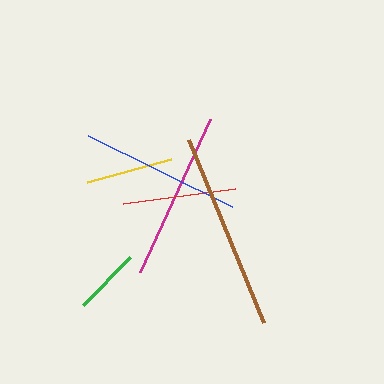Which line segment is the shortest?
The green line is the shortest at approximately 68 pixels.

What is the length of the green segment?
The green segment is approximately 68 pixels long.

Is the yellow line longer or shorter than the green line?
The yellow line is longer than the green line.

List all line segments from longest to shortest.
From longest to shortest: brown, magenta, blue, red, yellow, green.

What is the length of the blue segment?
The blue segment is approximately 161 pixels long.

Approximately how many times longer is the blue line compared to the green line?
The blue line is approximately 2.4 times the length of the green line.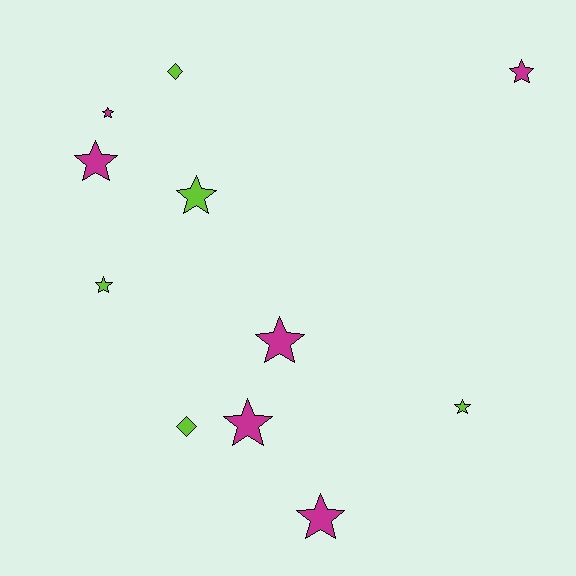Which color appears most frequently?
Magenta, with 6 objects.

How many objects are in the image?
There are 11 objects.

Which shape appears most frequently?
Star, with 9 objects.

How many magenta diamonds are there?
There are no magenta diamonds.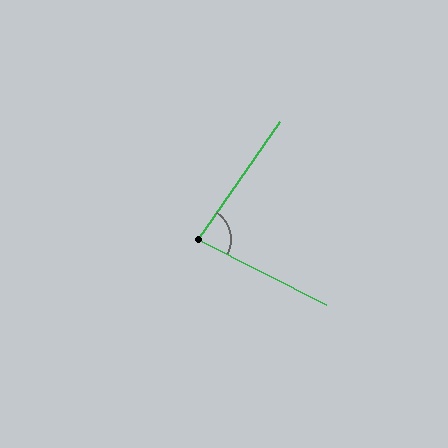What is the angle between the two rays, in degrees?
Approximately 82 degrees.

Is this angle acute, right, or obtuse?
It is acute.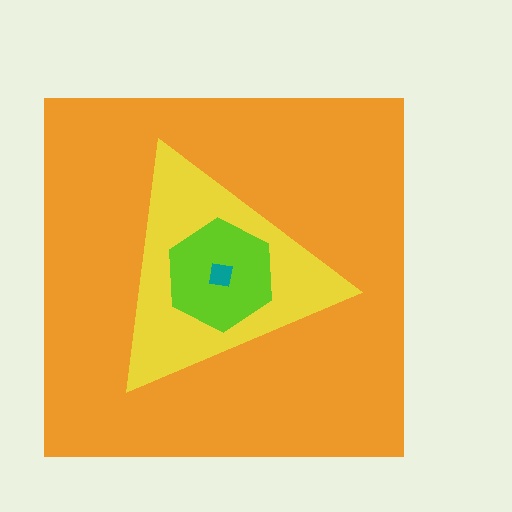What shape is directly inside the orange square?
The yellow triangle.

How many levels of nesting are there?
4.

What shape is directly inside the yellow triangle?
The lime hexagon.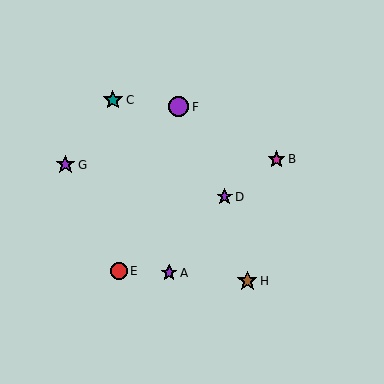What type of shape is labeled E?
Shape E is a red circle.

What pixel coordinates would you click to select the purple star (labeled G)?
Click at (65, 165) to select the purple star G.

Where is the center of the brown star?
The center of the brown star is at (247, 281).